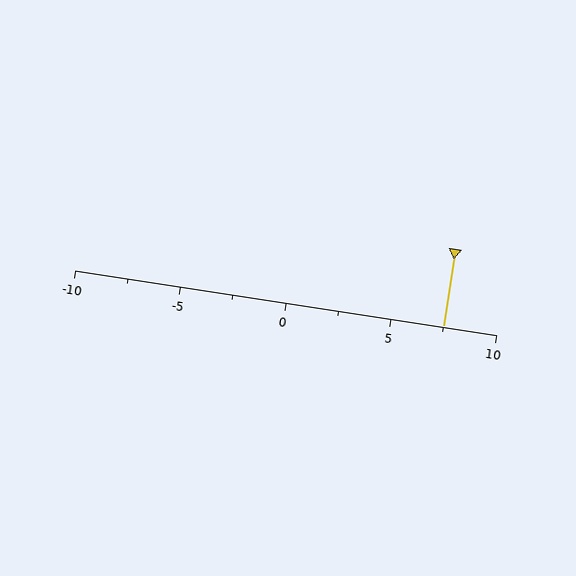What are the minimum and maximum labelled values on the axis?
The axis runs from -10 to 10.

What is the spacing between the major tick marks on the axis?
The major ticks are spaced 5 apart.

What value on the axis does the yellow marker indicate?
The marker indicates approximately 7.5.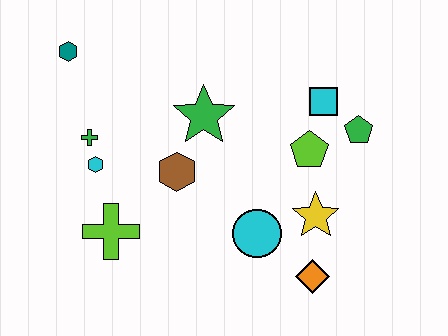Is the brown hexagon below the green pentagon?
Yes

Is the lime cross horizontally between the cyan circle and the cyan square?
No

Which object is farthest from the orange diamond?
The teal hexagon is farthest from the orange diamond.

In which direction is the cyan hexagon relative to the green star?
The cyan hexagon is to the left of the green star.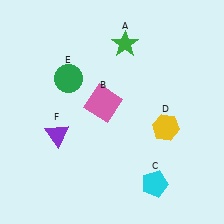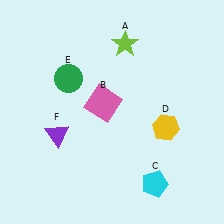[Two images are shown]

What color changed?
The star (A) changed from green in Image 1 to lime in Image 2.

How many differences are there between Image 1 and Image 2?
There is 1 difference between the two images.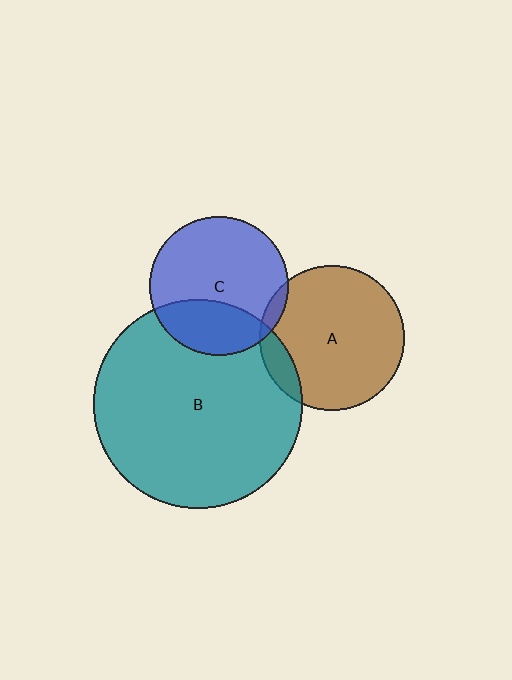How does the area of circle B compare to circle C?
Approximately 2.3 times.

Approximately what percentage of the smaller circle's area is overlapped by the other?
Approximately 5%.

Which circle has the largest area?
Circle B (teal).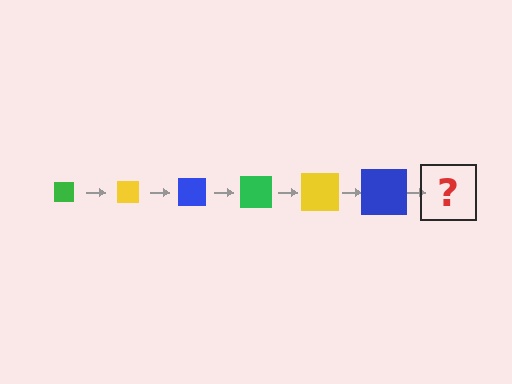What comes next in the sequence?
The next element should be a green square, larger than the previous one.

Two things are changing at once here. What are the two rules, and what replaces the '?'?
The two rules are that the square grows larger each step and the color cycles through green, yellow, and blue. The '?' should be a green square, larger than the previous one.